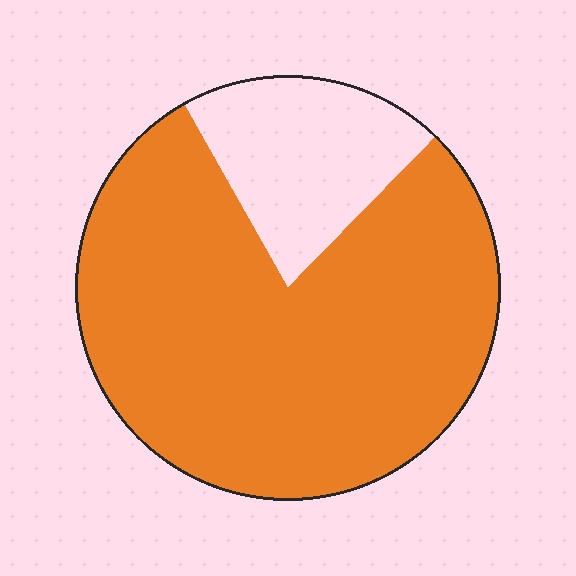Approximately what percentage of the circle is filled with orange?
Approximately 80%.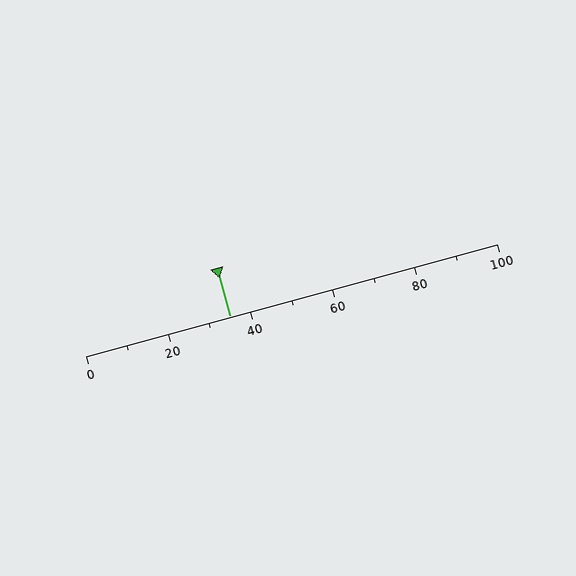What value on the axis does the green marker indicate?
The marker indicates approximately 35.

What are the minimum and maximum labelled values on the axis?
The axis runs from 0 to 100.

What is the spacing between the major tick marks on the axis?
The major ticks are spaced 20 apart.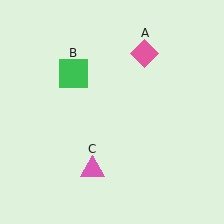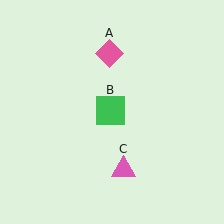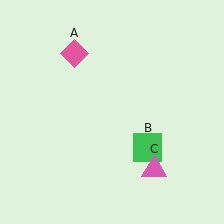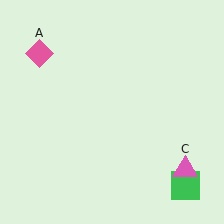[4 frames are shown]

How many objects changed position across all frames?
3 objects changed position: pink diamond (object A), green square (object B), pink triangle (object C).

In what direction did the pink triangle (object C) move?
The pink triangle (object C) moved right.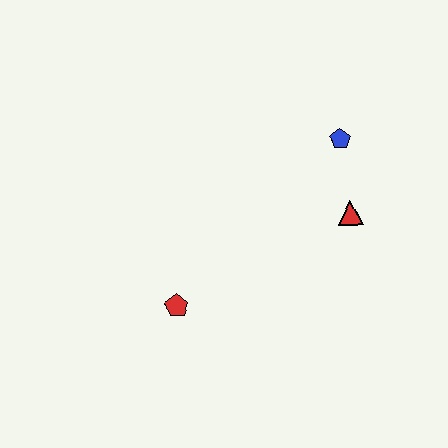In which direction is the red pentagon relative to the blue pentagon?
The red pentagon is to the left of the blue pentagon.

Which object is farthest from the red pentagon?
The blue pentagon is farthest from the red pentagon.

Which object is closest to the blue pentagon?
The red triangle is closest to the blue pentagon.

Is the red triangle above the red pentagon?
Yes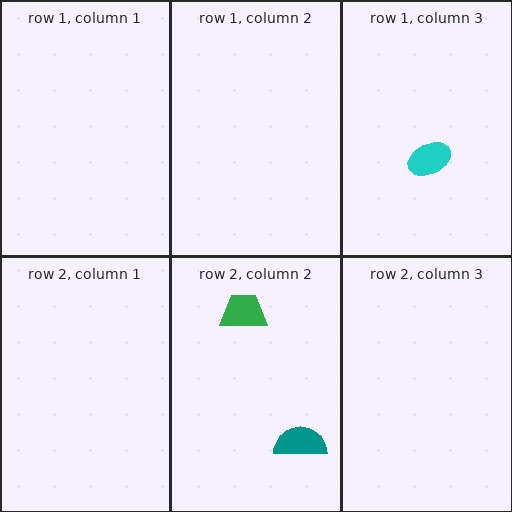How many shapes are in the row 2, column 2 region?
2.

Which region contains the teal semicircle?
The row 2, column 2 region.